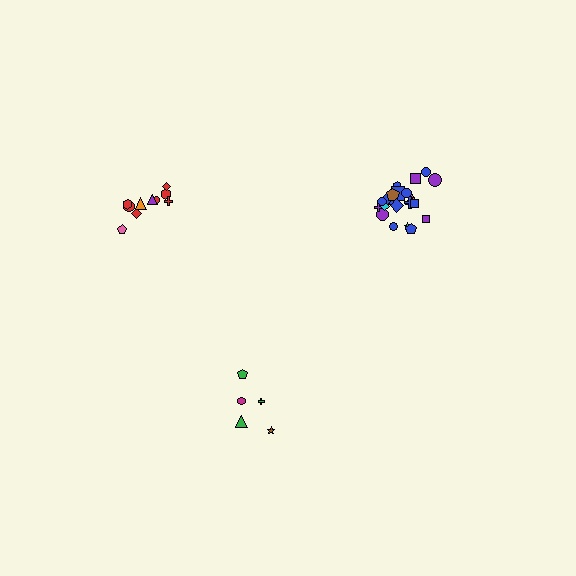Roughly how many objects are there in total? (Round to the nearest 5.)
Roughly 35 objects in total.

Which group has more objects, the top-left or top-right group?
The top-right group.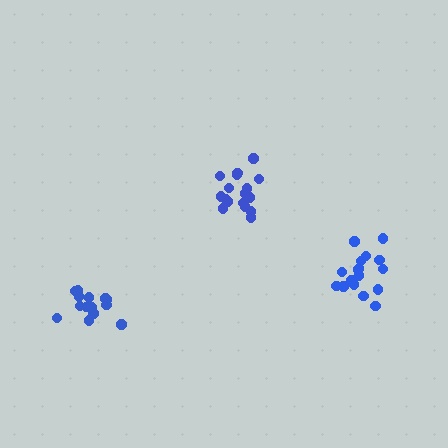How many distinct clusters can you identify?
There are 3 distinct clusters.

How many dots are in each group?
Group 1: 17 dots, Group 2: 14 dots, Group 3: 17 dots (48 total).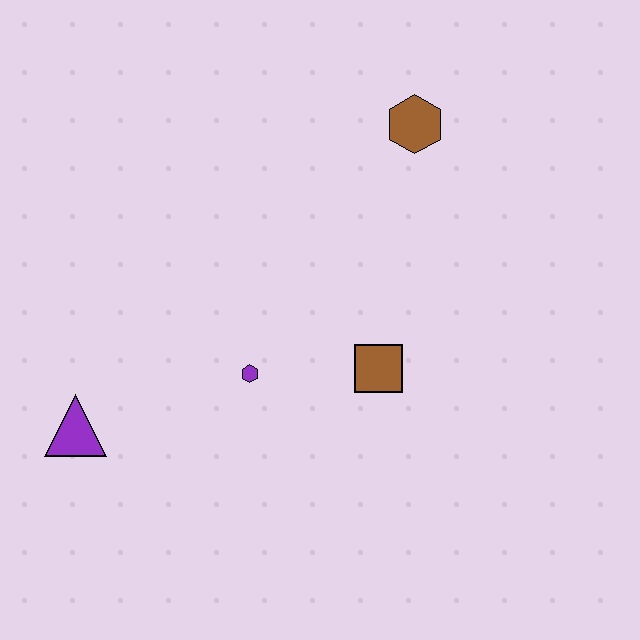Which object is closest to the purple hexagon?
The brown square is closest to the purple hexagon.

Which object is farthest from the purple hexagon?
The brown hexagon is farthest from the purple hexagon.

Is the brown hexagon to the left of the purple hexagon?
No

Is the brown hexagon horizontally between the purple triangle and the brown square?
No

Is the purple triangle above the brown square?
No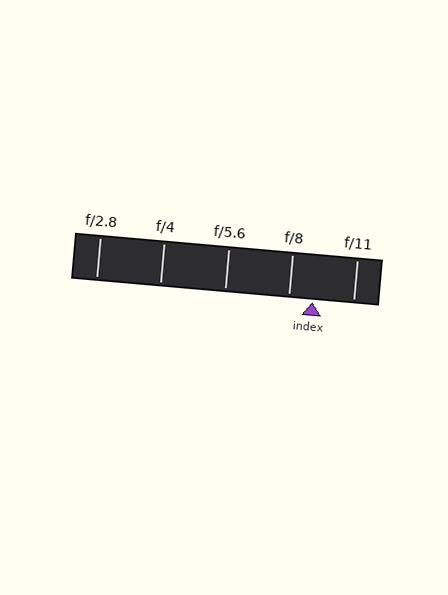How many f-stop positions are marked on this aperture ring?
There are 5 f-stop positions marked.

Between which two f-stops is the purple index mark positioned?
The index mark is between f/8 and f/11.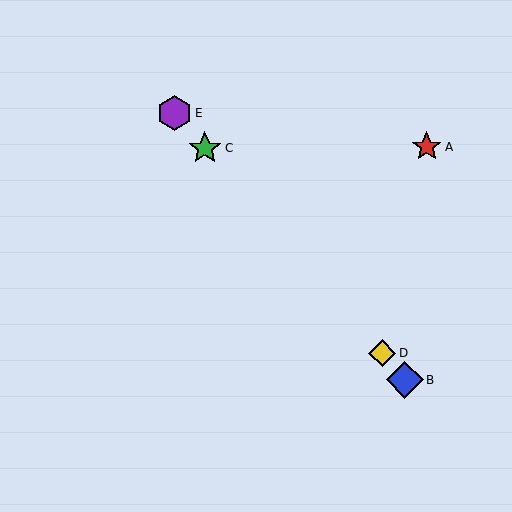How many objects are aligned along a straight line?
4 objects (B, C, D, E) are aligned along a straight line.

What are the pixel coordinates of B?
Object B is at (405, 380).